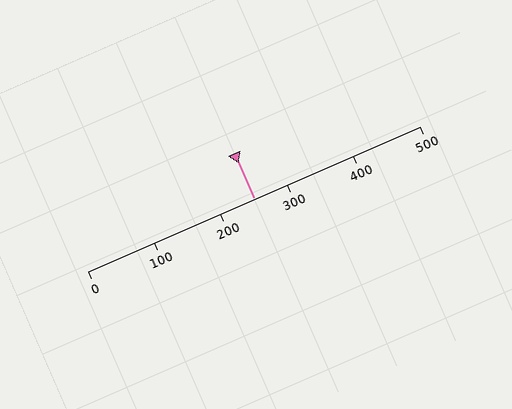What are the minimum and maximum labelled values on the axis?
The axis runs from 0 to 500.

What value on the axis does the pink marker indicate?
The marker indicates approximately 250.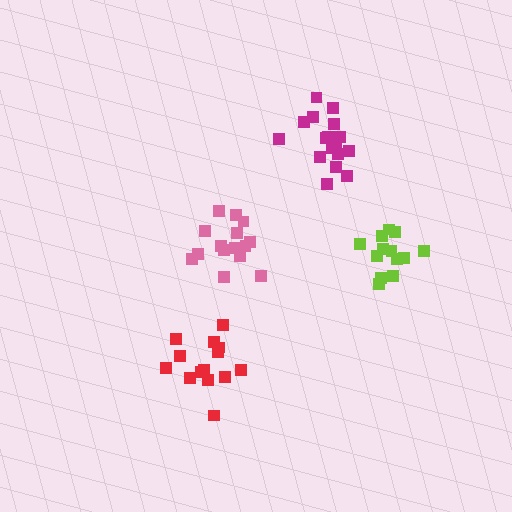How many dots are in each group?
Group 1: 15 dots, Group 2: 14 dots, Group 3: 17 dots, Group 4: 13 dots (59 total).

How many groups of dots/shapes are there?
There are 4 groups.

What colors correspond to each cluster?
The clusters are colored: pink, red, magenta, lime.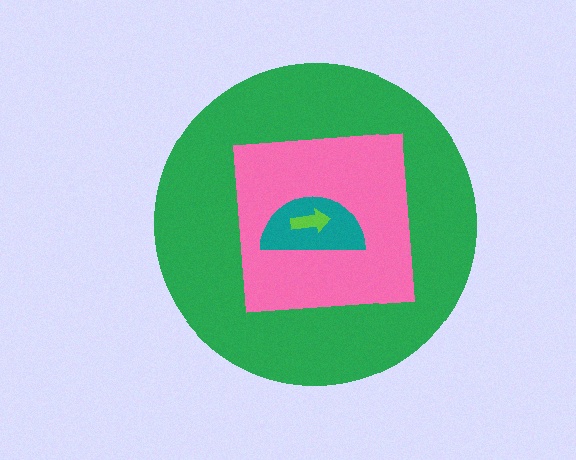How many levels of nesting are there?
4.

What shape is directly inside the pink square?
The teal semicircle.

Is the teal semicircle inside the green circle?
Yes.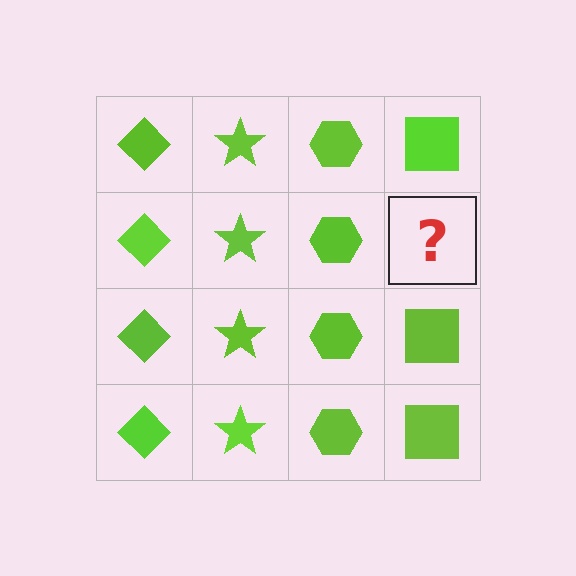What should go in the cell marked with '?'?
The missing cell should contain a lime square.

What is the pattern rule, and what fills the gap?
The rule is that each column has a consistent shape. The gap should be filled with a lime square.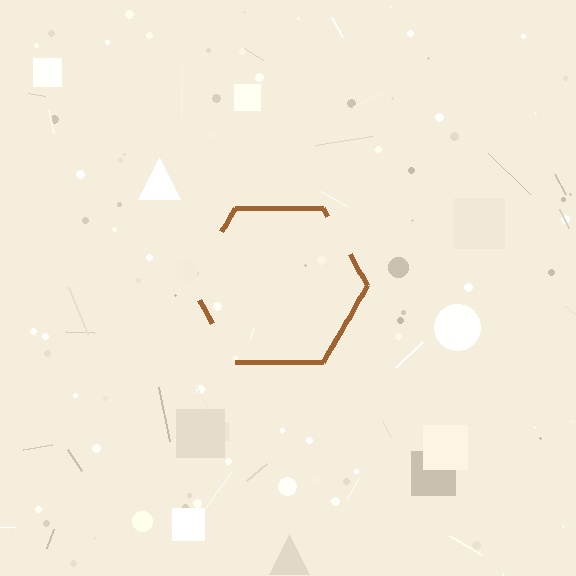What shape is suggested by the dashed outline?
The dashed outline suggests a hexagon.